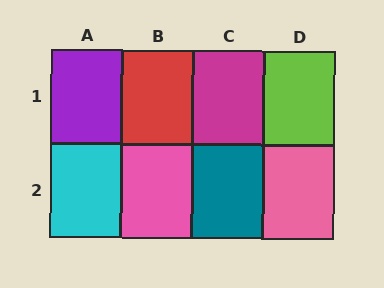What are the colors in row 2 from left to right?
Cyan, pink, teal, pink.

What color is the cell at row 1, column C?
Magenta.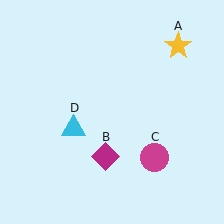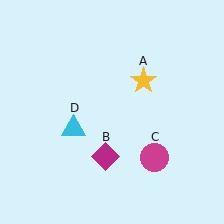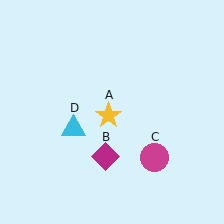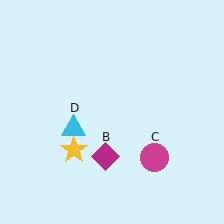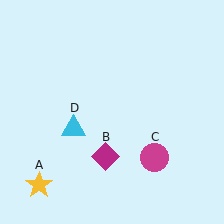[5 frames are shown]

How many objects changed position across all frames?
1 object changed position: yellow star (object A).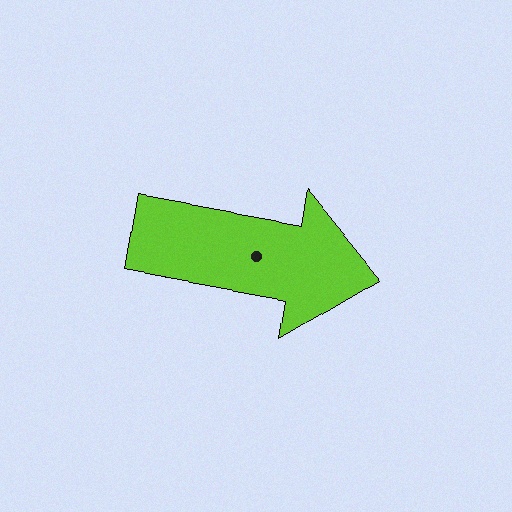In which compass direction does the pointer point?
East.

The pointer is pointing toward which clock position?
Roughly 3 o'clock.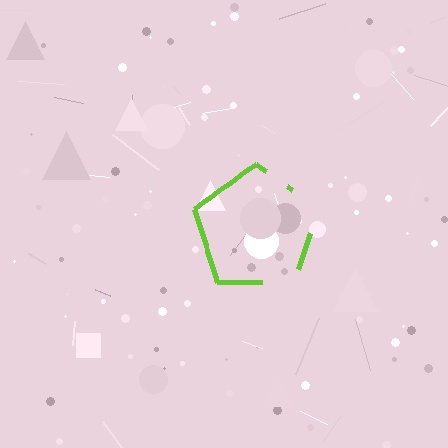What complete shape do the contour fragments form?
The contour fragments form a pentagon.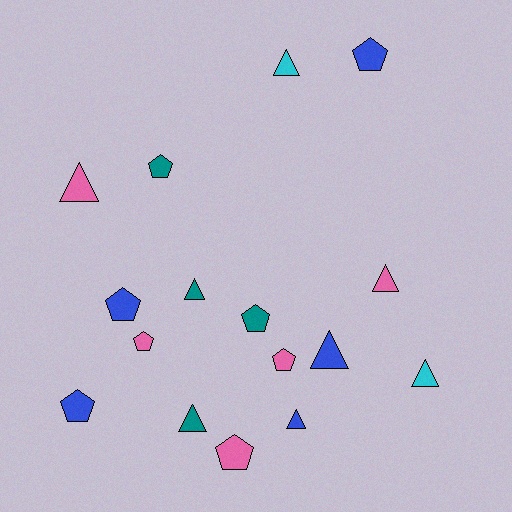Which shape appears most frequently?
Pentagon, with 8 objects.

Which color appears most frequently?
Pink, with 5 objects.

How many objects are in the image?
There are 16 objects.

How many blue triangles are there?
There are 2 blue triangles.